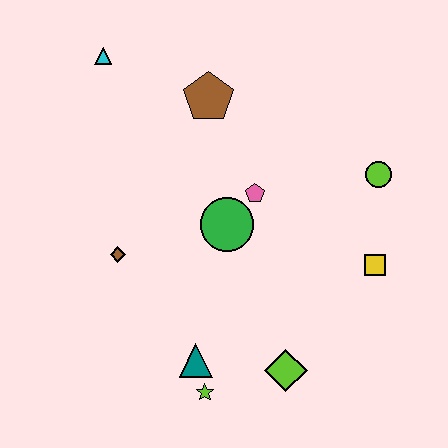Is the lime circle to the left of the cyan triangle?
No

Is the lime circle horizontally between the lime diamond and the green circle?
No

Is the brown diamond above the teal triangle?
Yes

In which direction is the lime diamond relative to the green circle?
The lime diamond is below the green circle.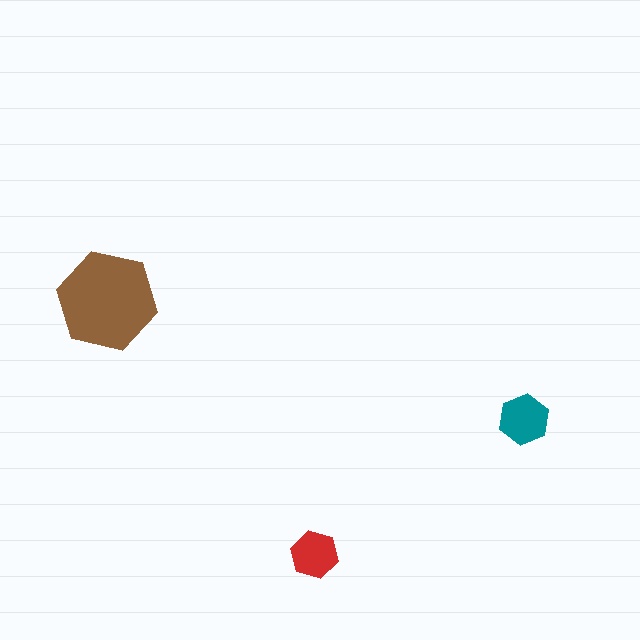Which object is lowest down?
The red hexagon is bottommost.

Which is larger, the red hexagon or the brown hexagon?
The brown one.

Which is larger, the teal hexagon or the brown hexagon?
The brown one.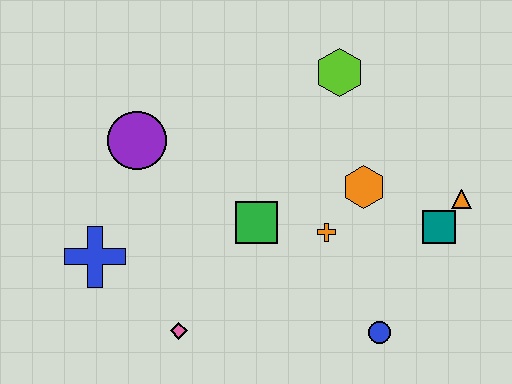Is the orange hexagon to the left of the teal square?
Yes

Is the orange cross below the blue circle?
No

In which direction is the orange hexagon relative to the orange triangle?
The orange hexagon is to the left of the orange triangle.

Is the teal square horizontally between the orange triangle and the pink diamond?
Yes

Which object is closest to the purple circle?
The blue cross is closest to the purple circle.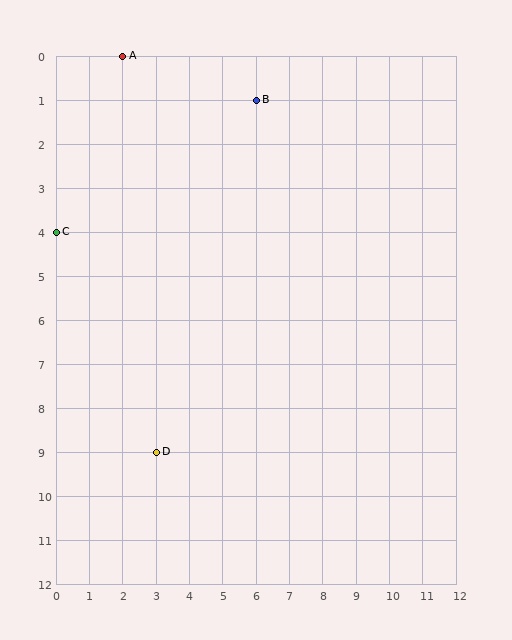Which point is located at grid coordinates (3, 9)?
Point D is at (3, 9).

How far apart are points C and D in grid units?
Points C and D are 3 columns and 5 rows apart (about 5.8 grid units diagonally).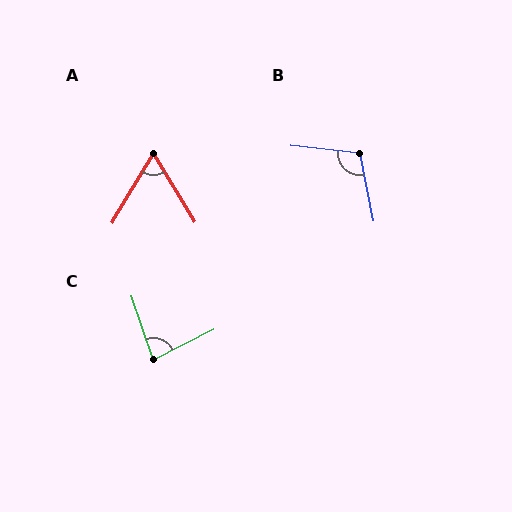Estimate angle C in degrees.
Approximately 82 degrees.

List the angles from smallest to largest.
A (62°), C (82°), B (107°).